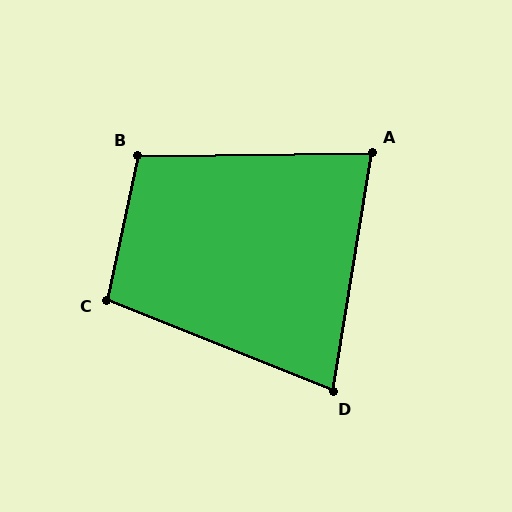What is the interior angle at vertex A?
Approximately 80 degrees (acute).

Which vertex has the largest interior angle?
B, at approximately 102 degrees.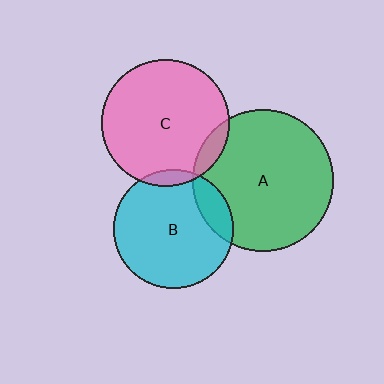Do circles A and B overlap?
Yes.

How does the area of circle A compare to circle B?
Approximately 1.4 times.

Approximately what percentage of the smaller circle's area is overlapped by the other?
Approximately 15%.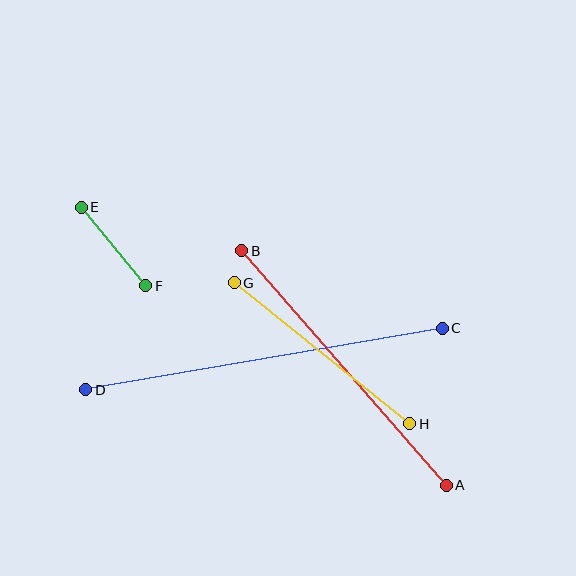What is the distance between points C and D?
The distance is approximately 362 pixels.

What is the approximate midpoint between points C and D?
The midpoint is at approximately (264, 359) pixels.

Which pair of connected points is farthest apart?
Points C and D are farthest apart.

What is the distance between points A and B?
The distance is approximately 311 pixels.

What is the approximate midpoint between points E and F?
The midpoint is at approximately (114, 247) pixels.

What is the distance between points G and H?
The distance is approximately 225 pixels.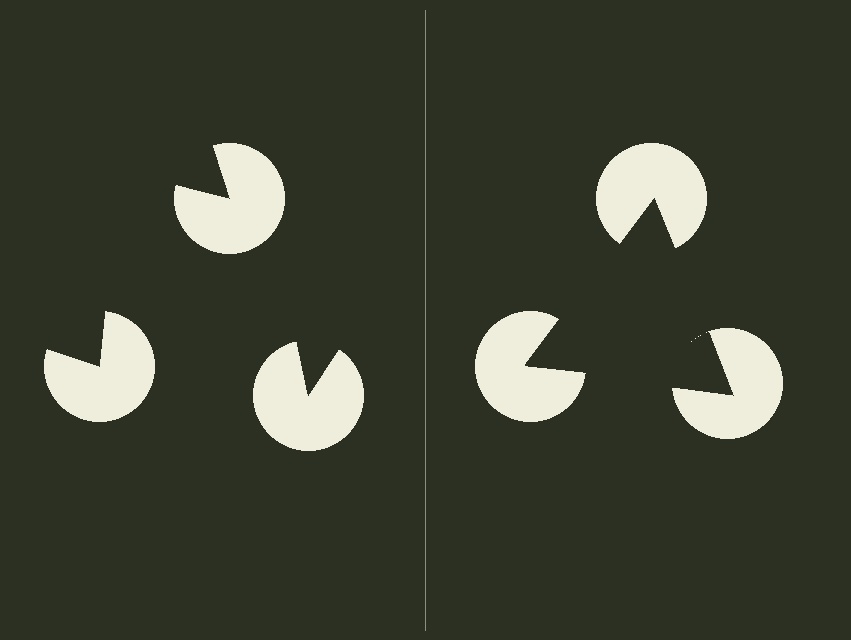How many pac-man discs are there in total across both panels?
6 — 3 on each side.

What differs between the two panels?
The pac-man discs are positioned identically on both sides; only the wedge orientations differ. On the right they align to a triangle; on the left they are misaligned.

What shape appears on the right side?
An illusory triangle.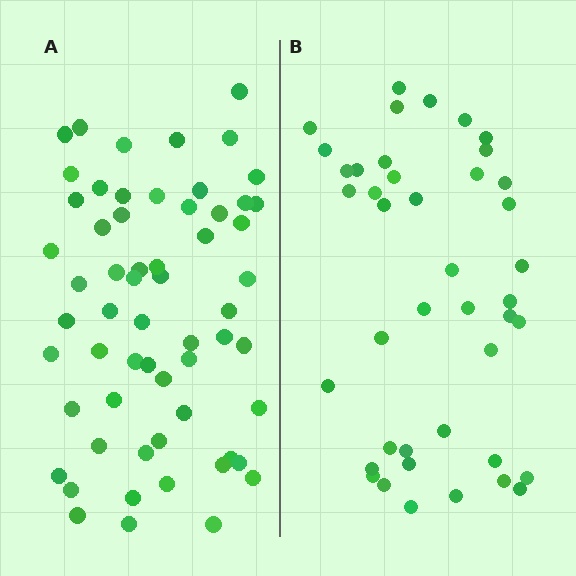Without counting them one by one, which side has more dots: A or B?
Region A (the left region) has more dots.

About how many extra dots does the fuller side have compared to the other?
Region A has approximately 20 more dots than region B.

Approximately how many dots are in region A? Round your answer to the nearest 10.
About 60 dots.